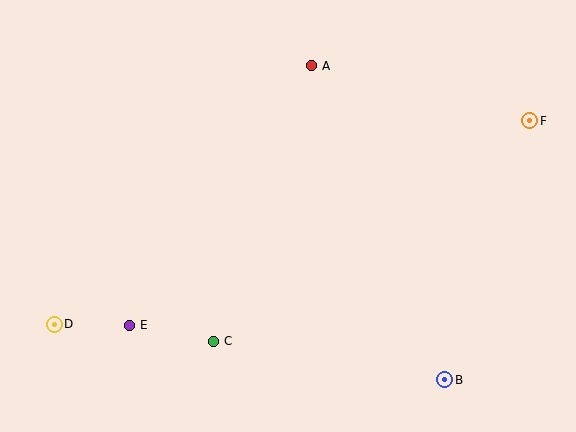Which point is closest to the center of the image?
Point C at (214, 341) is closest to the center.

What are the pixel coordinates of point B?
Point B is at (445, 380).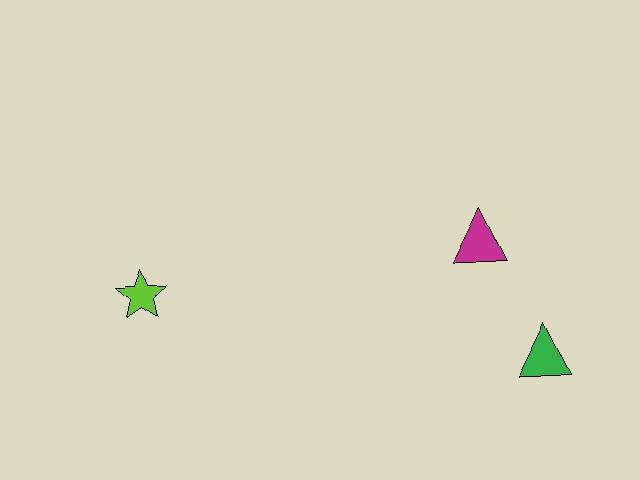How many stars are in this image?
There is 1 star.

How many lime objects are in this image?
There is 1 lime object.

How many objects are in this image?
There are 3 objects.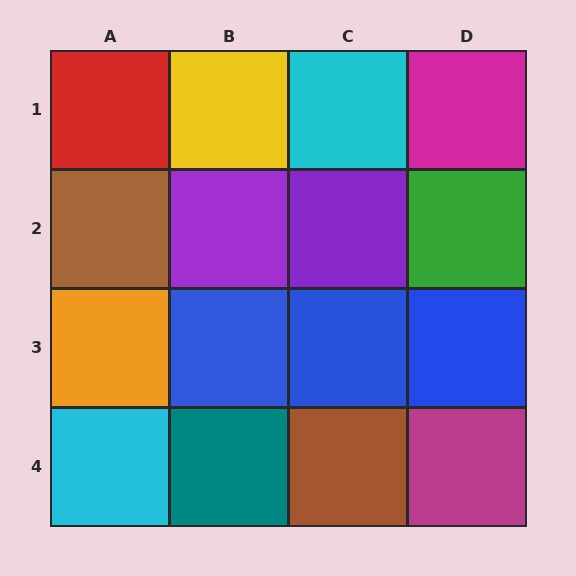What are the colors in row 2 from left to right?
Brown, purple, purple, green.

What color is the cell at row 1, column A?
Red.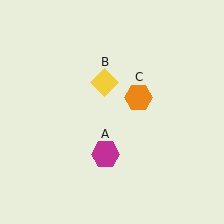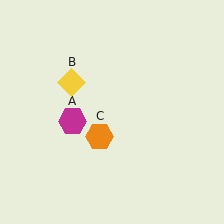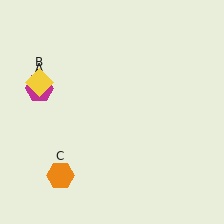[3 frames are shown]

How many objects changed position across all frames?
3 objects changed position: magenta hexagon (object A), yellow diamond (object B), orange hexagon (object C).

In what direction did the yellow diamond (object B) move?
The yellow diamond (object B) moved left.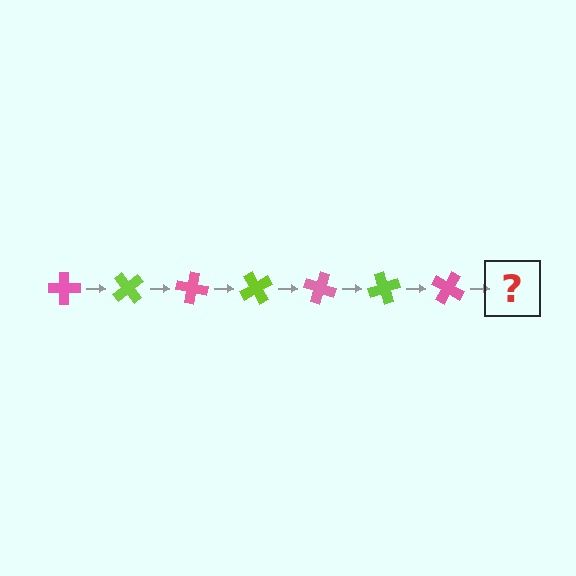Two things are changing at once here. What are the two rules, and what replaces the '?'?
The two rules are that it rotates 50 degrees each step and the color cycles through pink and lime. The '?' should be a lime cross, rotated 350 degrees from the start.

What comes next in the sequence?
The next element should be a lime cross, rotated 350 degrees from the start.